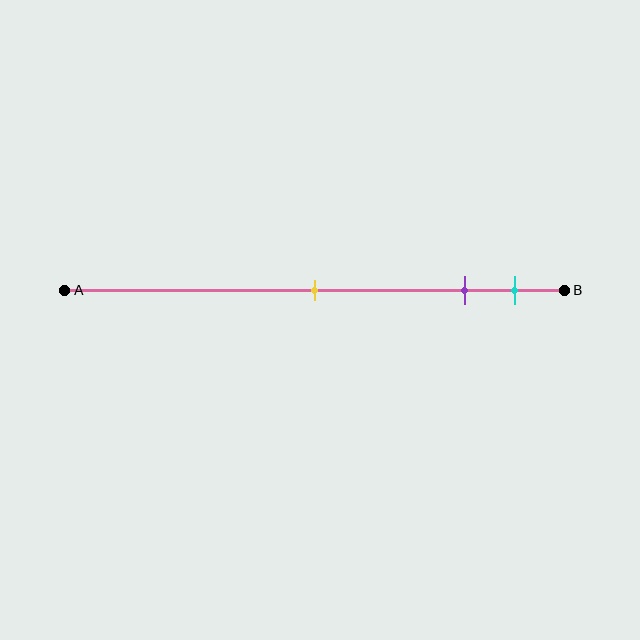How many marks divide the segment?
There are 3 marks dividing the segment.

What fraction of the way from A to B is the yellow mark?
The yellow mark is approximately 50% (0.5) of the way from A to B.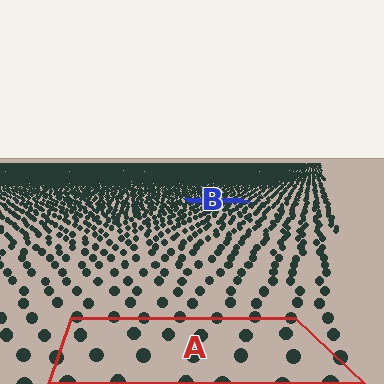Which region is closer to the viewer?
Region A is closer. The texture elements there are larger and more spread out.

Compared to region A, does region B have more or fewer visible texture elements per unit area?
Region B has more texture elements per unit area — they are packed more densely because it is farther away.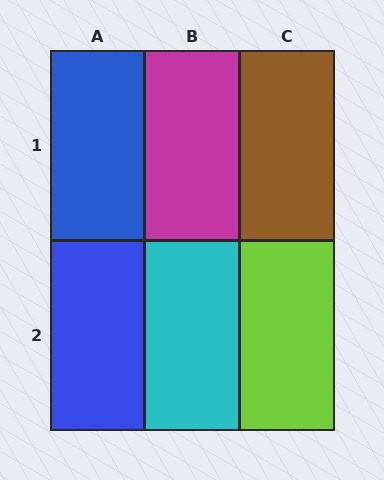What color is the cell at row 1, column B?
Magenta.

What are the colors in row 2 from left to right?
Blue, cyan, lime.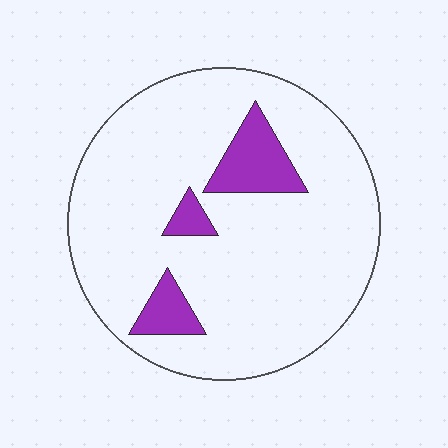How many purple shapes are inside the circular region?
3.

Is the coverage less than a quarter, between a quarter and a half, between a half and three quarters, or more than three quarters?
Less than a quarter.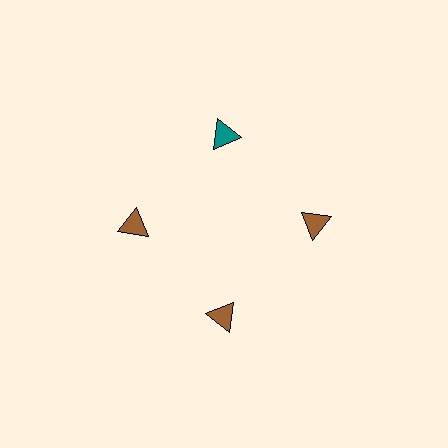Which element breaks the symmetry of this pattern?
The teal triangle at roughly the 12 o'clock position breaks the symmetry. All other shapes are brown triangles.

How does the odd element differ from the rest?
It has a different color: teal instead of brown.